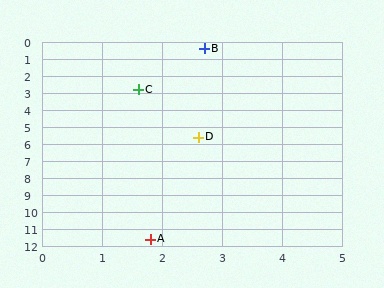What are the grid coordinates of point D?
Point D is at approximately (2.6, 5.6).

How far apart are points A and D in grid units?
Points A and D are about 6.1 grid units apart.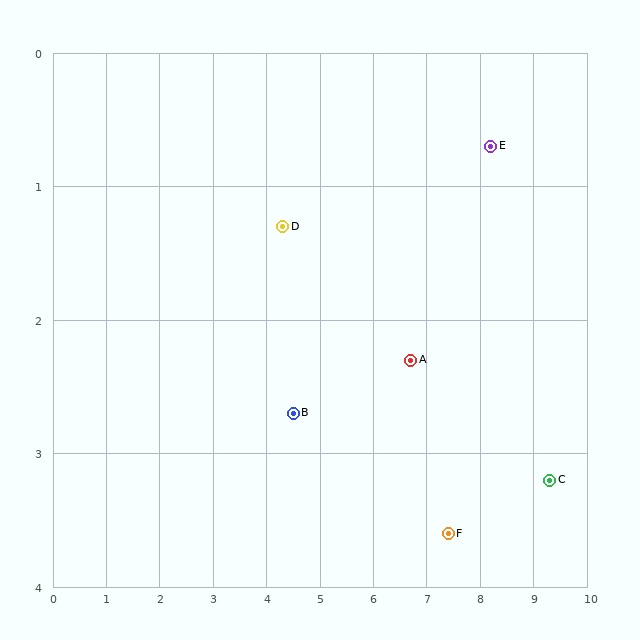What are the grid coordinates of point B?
Point B is at approximately (4.5, 2.7).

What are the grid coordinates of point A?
Point A is at approximately (6.7, 2.3).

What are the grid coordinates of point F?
Point F is at approximately (7.4, 3.6).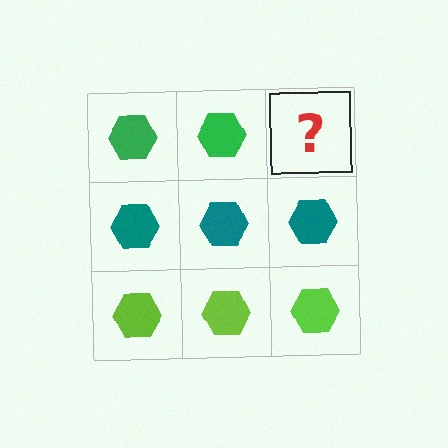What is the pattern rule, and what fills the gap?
The rule is that each row has a consistent color. The gap should be filled with a green hexagon.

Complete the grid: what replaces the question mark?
The question mark should be replaced with a green hexagon.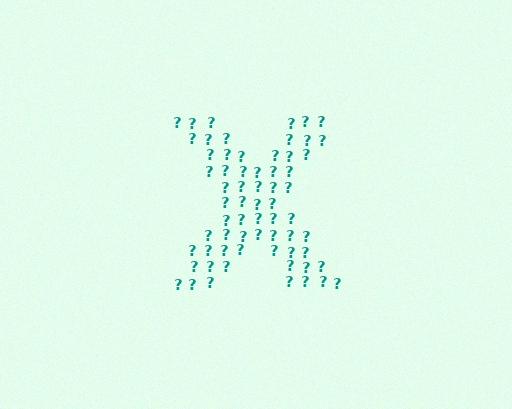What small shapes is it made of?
It is made of small question marks.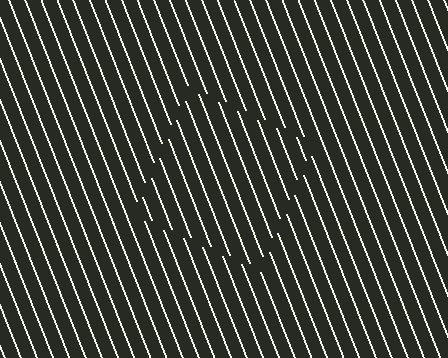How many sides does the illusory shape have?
4 sides — the line-ends trace a square.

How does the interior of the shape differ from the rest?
The interior of the shape contains the same grating, shifted by half a period — the contour is defined by the phase discontinuity where line-ends from the inner and outer gratings abut.